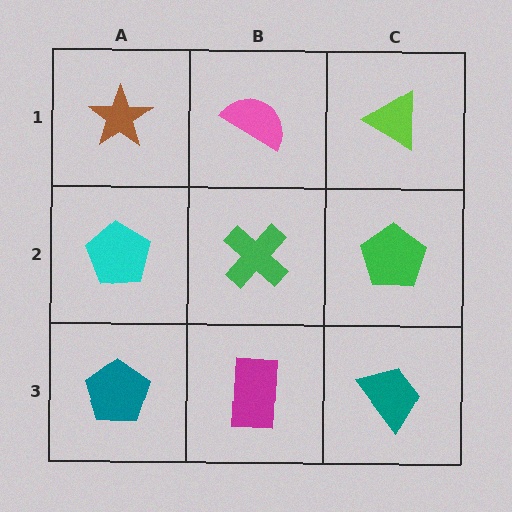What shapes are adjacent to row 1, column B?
A green cross (row 2, column B), a brown star (row 1, column A), a lime triangle (row 1, column C).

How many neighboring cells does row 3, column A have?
2.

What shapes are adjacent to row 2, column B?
A pink semicircle (row 1, column B), a magenta rectangle (row 3, column B), a cyan pentagon (row 2, column A), a green pentagon (row 2, column C).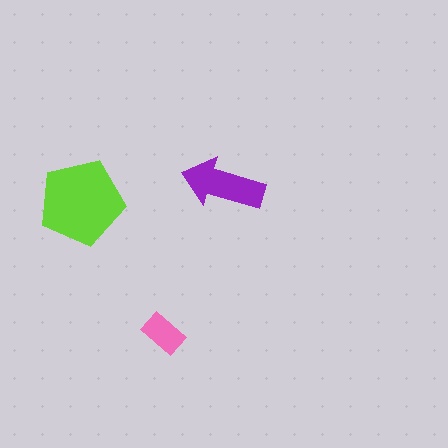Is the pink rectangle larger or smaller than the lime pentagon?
Smaller.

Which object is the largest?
The lime pentagon.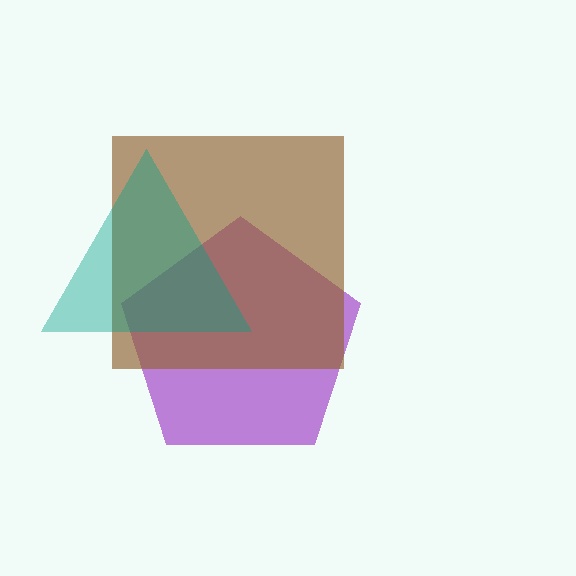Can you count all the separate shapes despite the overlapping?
Yes, there are 3 separate shapes.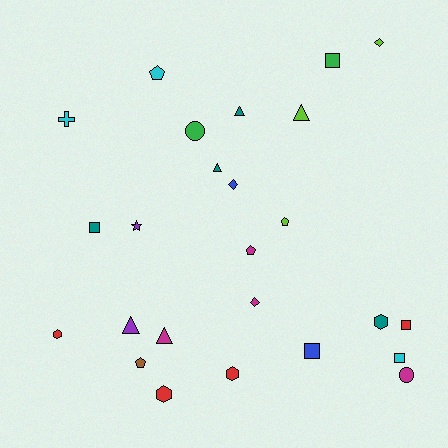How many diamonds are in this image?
There are 3 diamonds.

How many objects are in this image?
There are 25 objects.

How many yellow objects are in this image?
There are no yellow objects.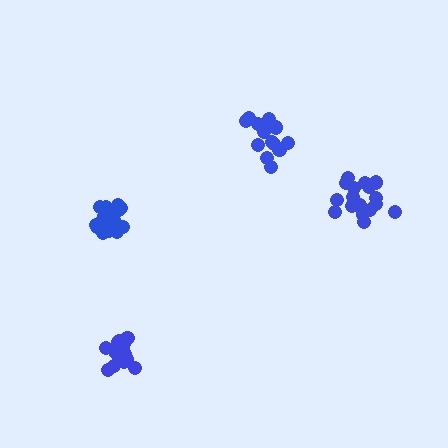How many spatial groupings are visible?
There are 4 spatial groupings.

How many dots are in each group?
Group 1: 20 dots, Group 2: 16 dots, Group 3: 19 dots, Group 4: 17 dots (72 total).